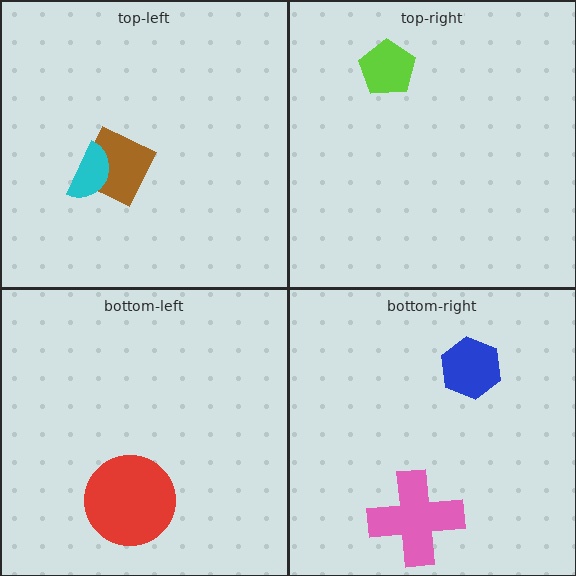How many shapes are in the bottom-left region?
1.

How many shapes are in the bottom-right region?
2.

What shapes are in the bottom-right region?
The blue hexagon, the pink cross.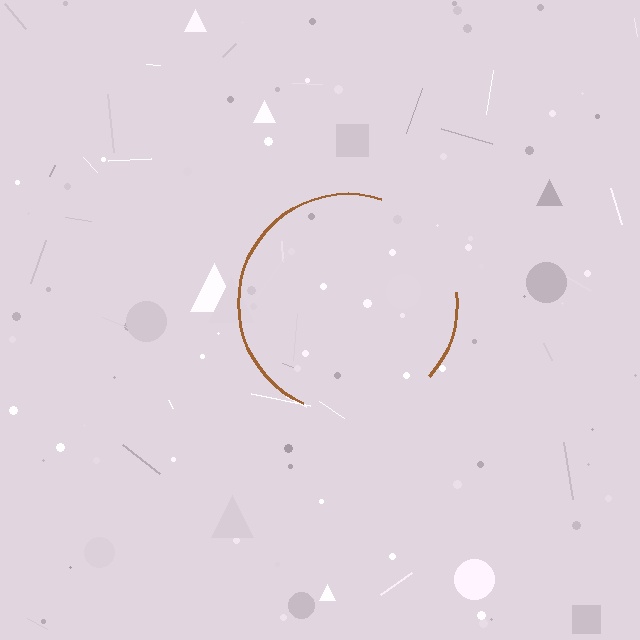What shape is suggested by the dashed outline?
The dashed outline suggests a circle.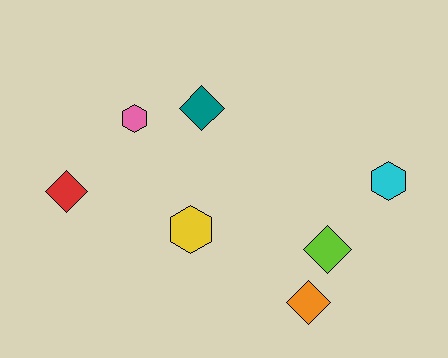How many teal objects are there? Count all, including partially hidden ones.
There is 1 teal object.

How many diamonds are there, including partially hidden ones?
There are 4 diamonds.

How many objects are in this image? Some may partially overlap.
There are 7 objects.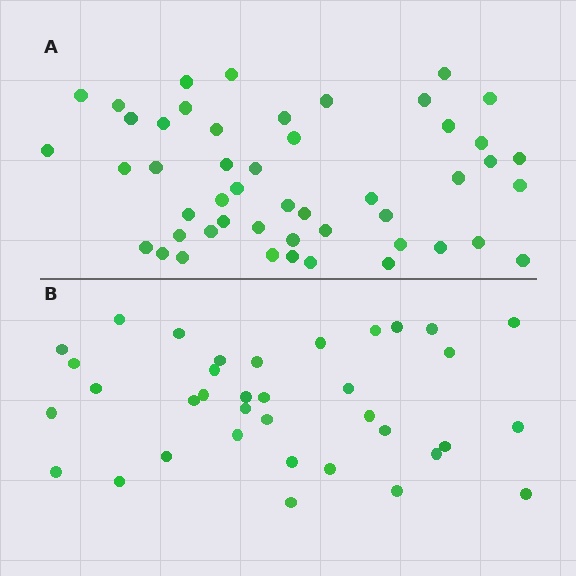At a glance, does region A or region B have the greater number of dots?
Region A (the top region) has more dots.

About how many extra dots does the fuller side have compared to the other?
Region A has approximately 15 more dots than region B.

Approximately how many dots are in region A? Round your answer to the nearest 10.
About 50 dots. (The exact count is 49, which rounds to 50.)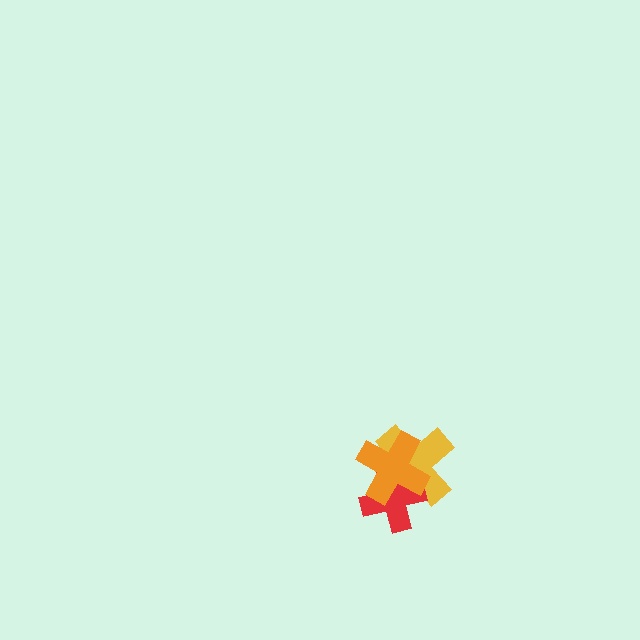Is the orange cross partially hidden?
No, no other shape covers it.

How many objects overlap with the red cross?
2 objects overlap with the red cross.